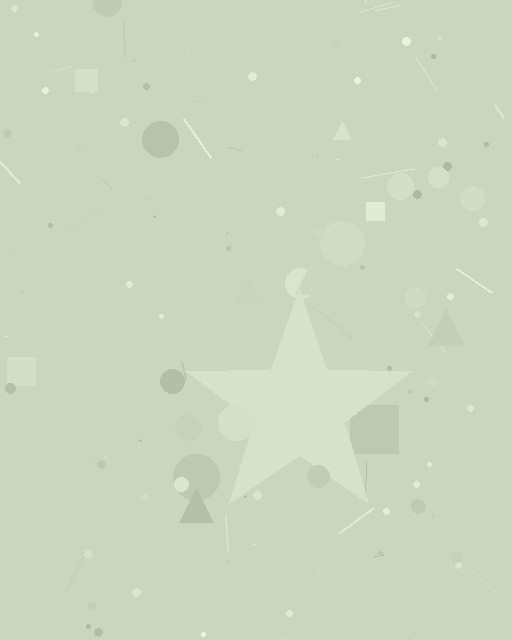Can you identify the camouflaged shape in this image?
The camouflaged shape is a star.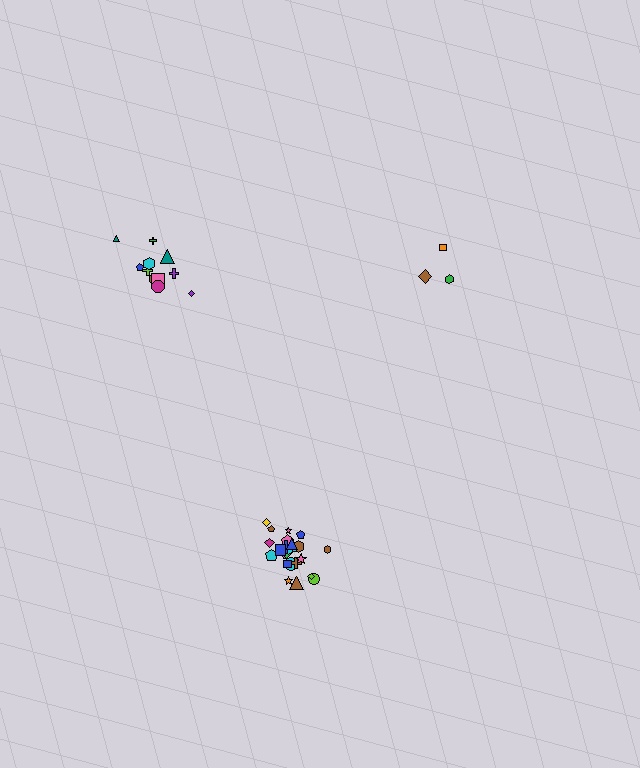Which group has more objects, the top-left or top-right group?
The top-left group.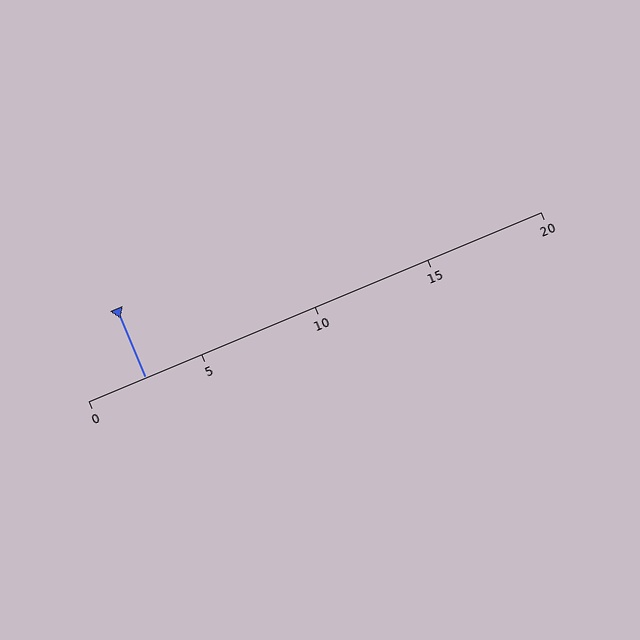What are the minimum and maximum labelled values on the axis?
The axis runs from 0 to 20.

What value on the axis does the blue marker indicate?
The marker indicates approximately 2.5.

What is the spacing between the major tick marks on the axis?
The major ticks are spaced 5 apart.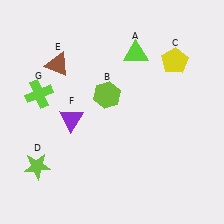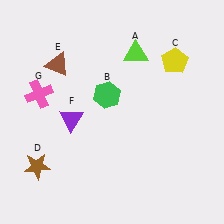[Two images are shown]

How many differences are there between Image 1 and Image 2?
There are 3 differences between the two images.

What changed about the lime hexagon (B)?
In Image 1, B is lime. In Image 2, it changed to green.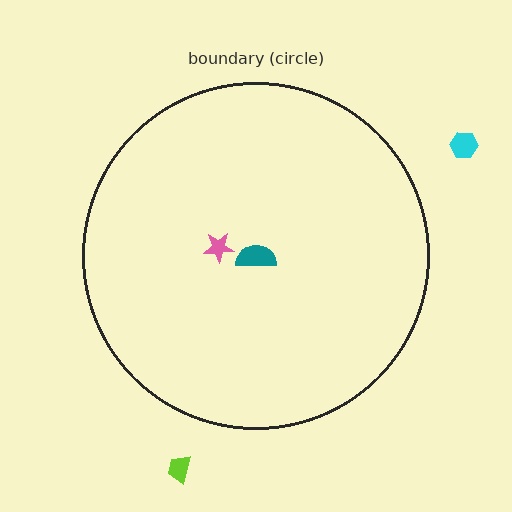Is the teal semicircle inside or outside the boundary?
Inside.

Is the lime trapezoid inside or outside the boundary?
Outside.